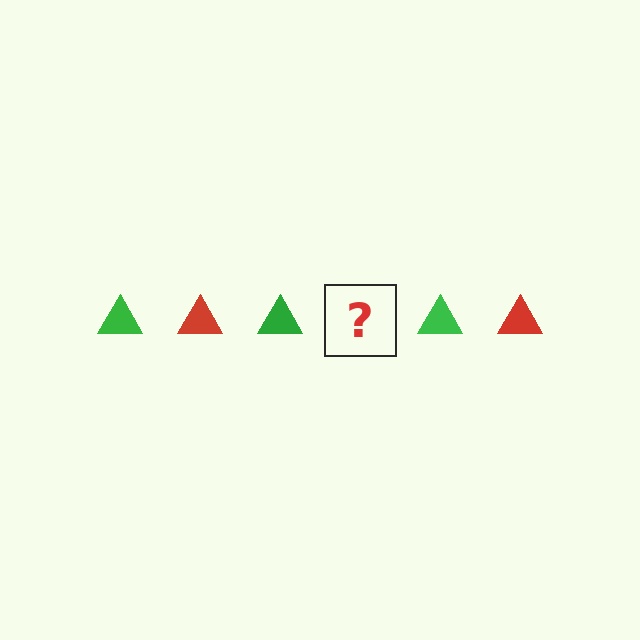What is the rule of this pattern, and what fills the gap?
The rule is that the pattern cycles through green, red triangles. The gap should be filled with a red triangle.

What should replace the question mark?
The question mark should be replaced with a red triangle.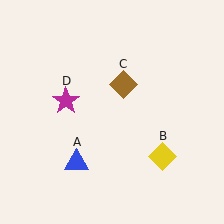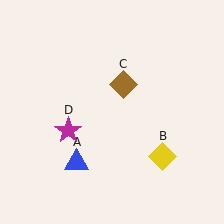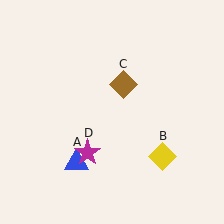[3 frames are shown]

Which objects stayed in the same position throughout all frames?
Blue triangle (object A) and yellow diamond (object B) and brown diamond (object C) remained stationary.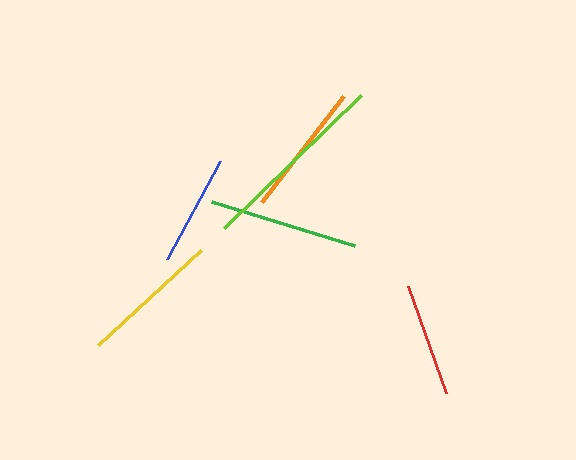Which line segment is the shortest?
The blue line is the shortest at approximately 112 pixels.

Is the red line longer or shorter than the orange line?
The orange line is longer than the red line.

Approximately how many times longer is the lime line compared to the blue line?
The lime line is approximately 1.7 times the length of the blue line.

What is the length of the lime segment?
The lime segment is approximately 191 pixels long.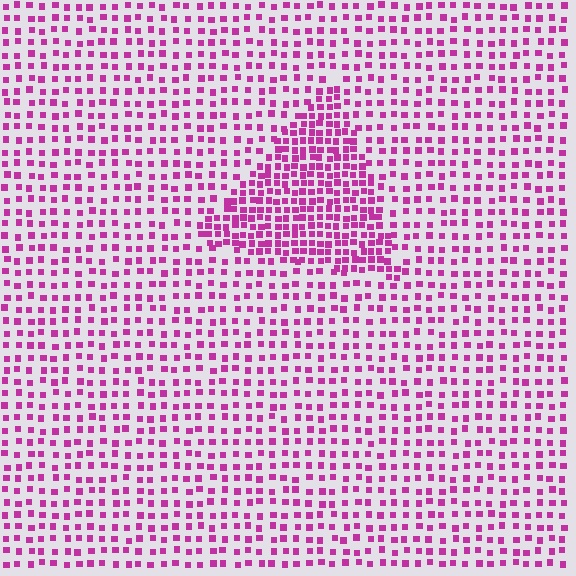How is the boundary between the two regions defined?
The boundary is defined by a change in element density (approximately 2.0x ratio). All elements are the same color, size, and shape.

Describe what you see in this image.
The image contains small magenta elements arranged at two different densities. A triangle-shaped region is visible where the elements are more densely packed than the surrounding area.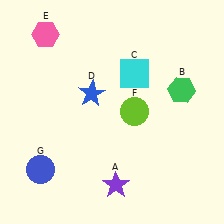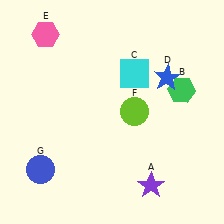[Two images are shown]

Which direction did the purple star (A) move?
The purple star (A) moved right.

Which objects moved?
The objects that moved are: the purple star (A), the blue star (D).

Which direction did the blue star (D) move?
The blue star (D) moved right.